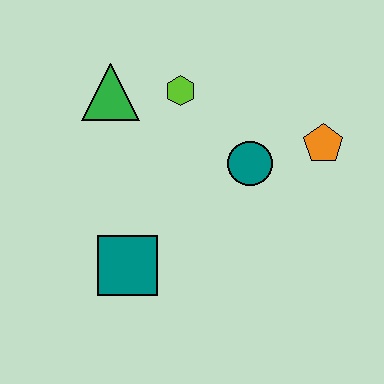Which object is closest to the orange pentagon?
The teal circle is closest to the orange pentagon.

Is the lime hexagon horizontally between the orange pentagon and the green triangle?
Yes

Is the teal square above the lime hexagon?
No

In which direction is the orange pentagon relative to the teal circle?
The orange pentagon is to the right of the teal circle.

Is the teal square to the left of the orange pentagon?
Yes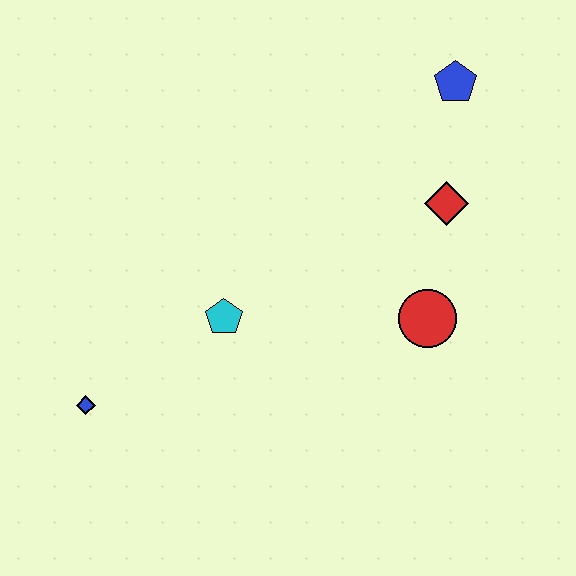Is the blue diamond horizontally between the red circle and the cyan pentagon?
No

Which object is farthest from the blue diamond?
The blue pentagon is farthest from the blue diamond.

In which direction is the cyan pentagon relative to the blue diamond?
The cyan pentagon is to the right of the blue diamond.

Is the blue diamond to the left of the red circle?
Yes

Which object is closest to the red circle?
The red diamond is closest to the red circle.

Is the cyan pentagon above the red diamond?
No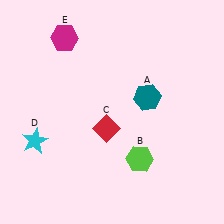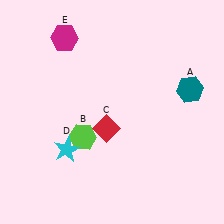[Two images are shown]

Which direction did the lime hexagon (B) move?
The lime hexagon (B) moved left.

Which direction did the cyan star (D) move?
The cyan star (D) moved right.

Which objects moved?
The objects that moved are: the teal hexagon (A), the lime hexagon (B), the cyan star (D).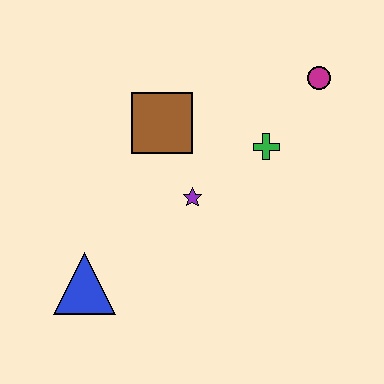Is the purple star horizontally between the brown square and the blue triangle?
No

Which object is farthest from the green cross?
The blue triangle is farthest from the green cross.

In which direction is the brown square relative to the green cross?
The brown square is to the left of the green cross.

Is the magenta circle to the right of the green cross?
Yes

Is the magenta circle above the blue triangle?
Yes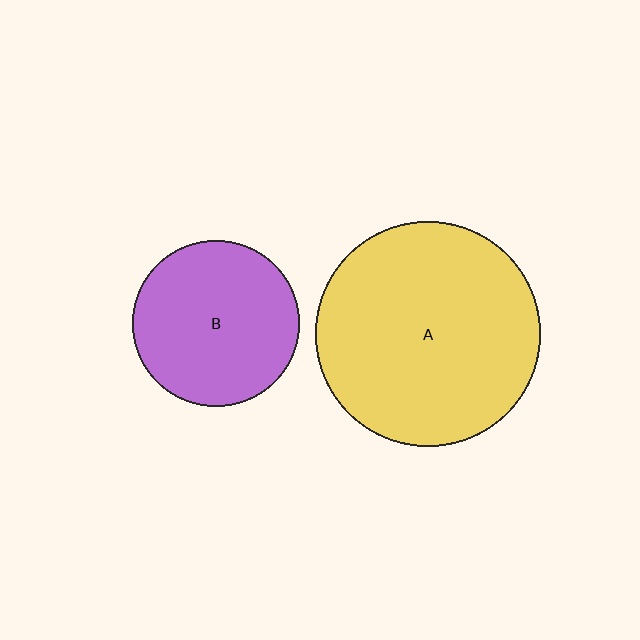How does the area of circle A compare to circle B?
Approximately 1.8 times.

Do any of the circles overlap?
No, none of the circles overlap.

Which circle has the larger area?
Circle A (yellow).